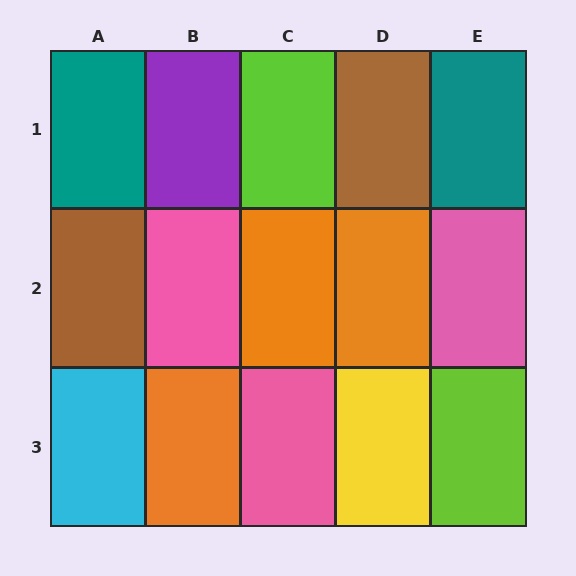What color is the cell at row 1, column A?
Teal.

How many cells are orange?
3 cells are orange.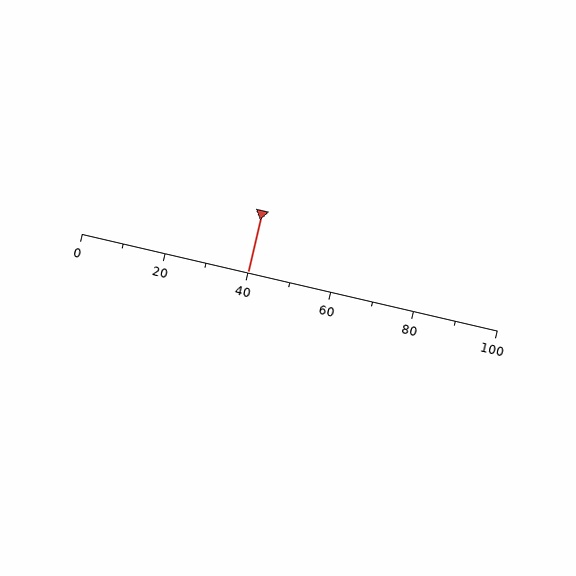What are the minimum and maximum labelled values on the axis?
The axis runs from 0 to 100.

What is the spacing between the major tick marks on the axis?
The major ticks are spaced 20 apart.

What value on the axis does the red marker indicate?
The marker indicates approximately 40.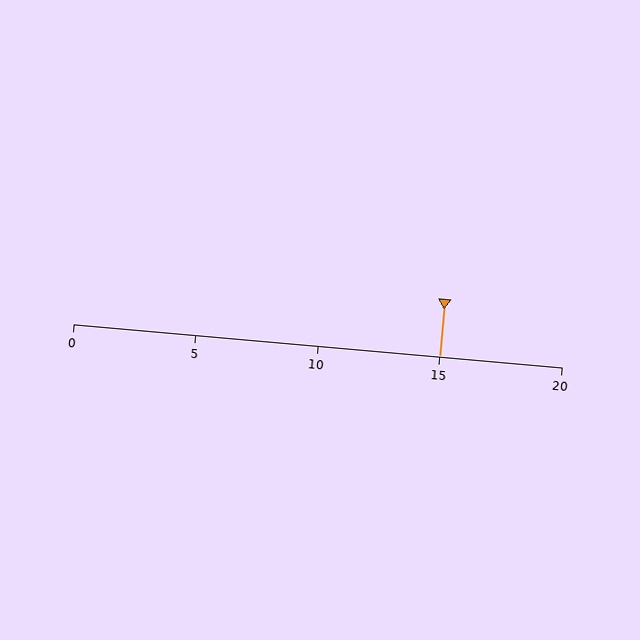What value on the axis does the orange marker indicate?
The marker indicates approximately 15.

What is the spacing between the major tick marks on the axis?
The major ticks are spaced 5 apart.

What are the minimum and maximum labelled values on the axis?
The axis runs from 0 to 20.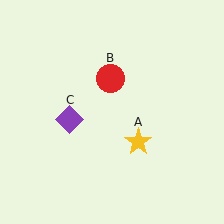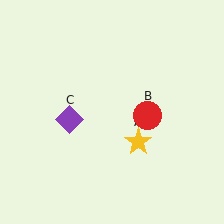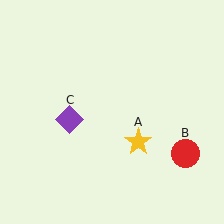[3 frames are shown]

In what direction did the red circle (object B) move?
The red circle (object B) moved down and to the right.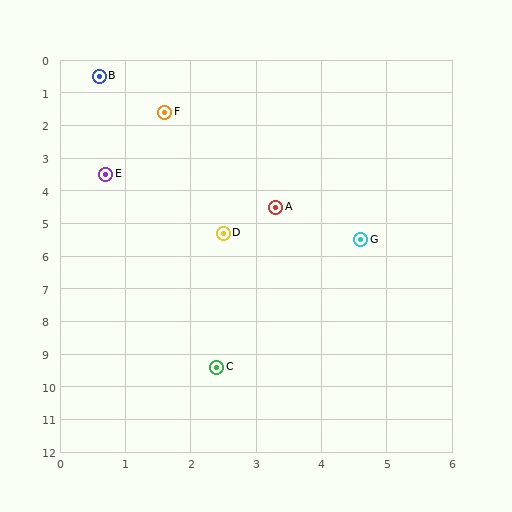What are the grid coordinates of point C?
Point C is at approximately (2.4, 9.4).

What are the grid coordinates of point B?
Point B is at approximately (0.6, 0.5).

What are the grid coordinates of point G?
Point G is at approximately (4.6, 5.5).